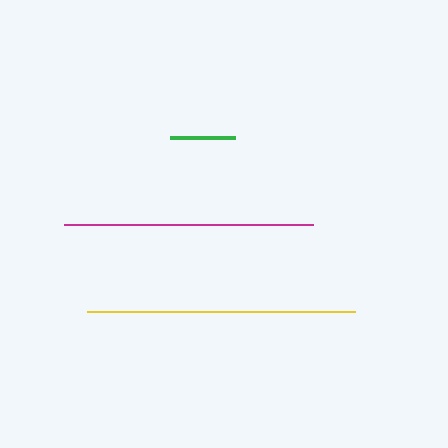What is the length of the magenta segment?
The magenta segment is approximately 249 pixels long.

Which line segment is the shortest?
The green line is the shortest at approximately 64 pixels.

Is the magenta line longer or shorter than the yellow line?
The yellow line is longer than the magenta line.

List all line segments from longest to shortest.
From longest to shortest: yellow, magenta, green.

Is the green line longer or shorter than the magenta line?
The magenta line is longer than the green line.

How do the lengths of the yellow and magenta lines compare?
The yellow and magenta lines are approximately the same length.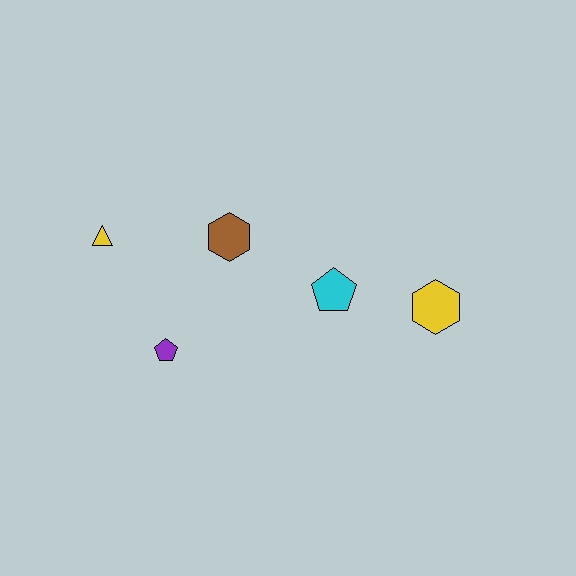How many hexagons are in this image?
There are 2 hexagons.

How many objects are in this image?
There are 5 objects.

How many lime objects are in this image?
There are no lime objects.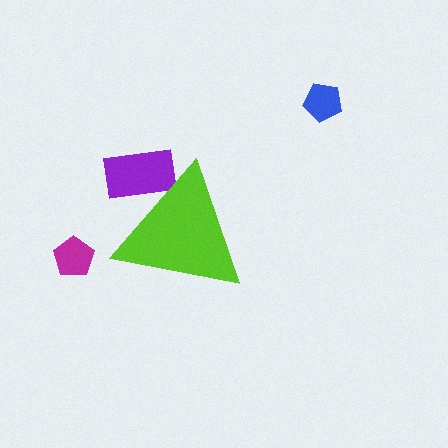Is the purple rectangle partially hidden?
Yes, the purple rectangle is partially hidden behind the lime triangle.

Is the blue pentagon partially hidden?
No, the blue pentagon is fully visible.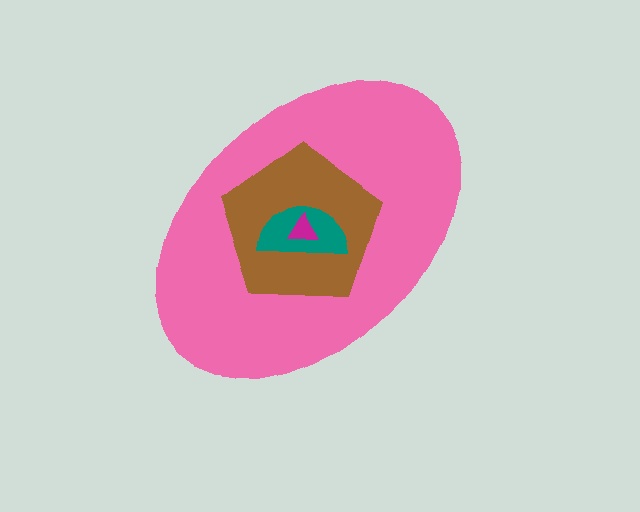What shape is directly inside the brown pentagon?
The teal semicircle.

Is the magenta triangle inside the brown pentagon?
Yes.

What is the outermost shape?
The pink ellipse.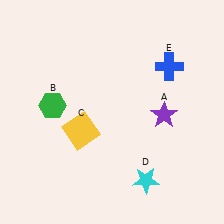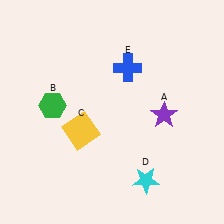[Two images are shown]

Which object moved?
The blue cross (E) moved left.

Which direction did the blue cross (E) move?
The blue cross (E) moved left.